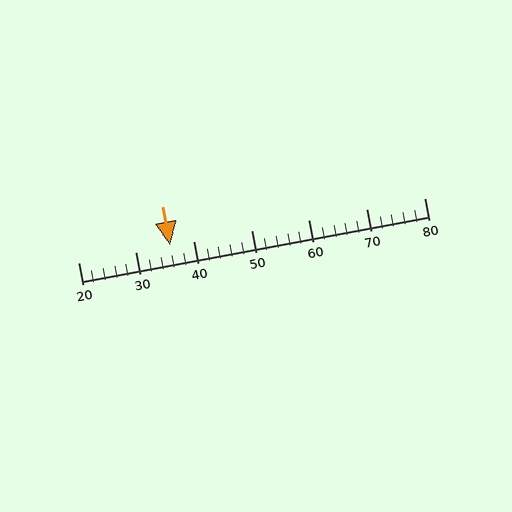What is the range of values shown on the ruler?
The ruler shows values from 20 to 80.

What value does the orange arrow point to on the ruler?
The orange arrow points to approximately 36.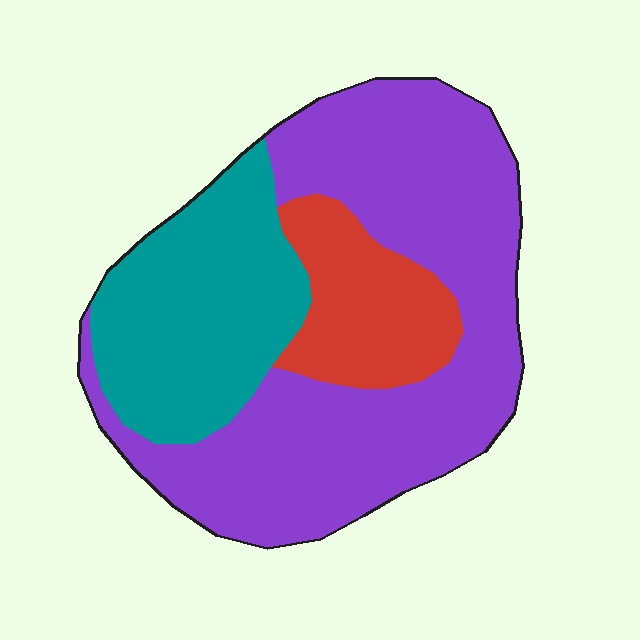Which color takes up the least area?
Red, at roughly 15%.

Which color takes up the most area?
Purple, at roughly 55%.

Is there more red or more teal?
Teal.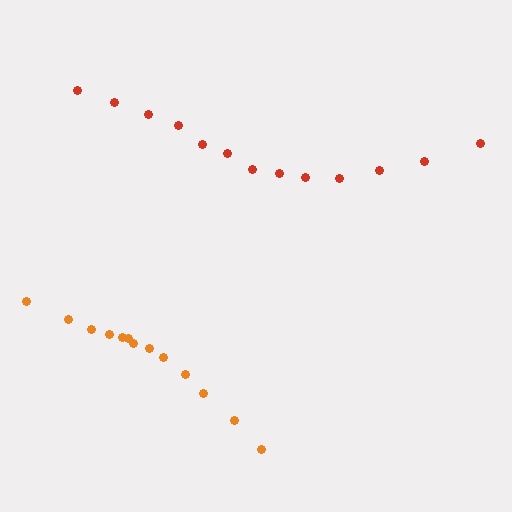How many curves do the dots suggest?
There are 2 distinct paths.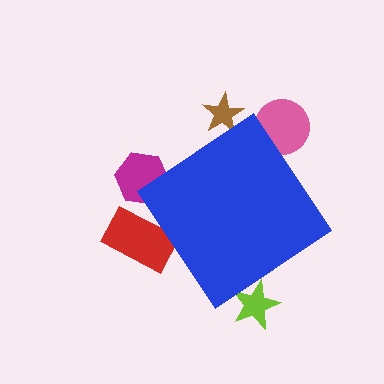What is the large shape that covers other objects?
A blue diamond.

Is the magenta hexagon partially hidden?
Yes, the magenta hexagon is partially hidden behind the blue diamond.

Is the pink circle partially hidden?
Yes, the pink circle is partially hidden behind the blue diamond.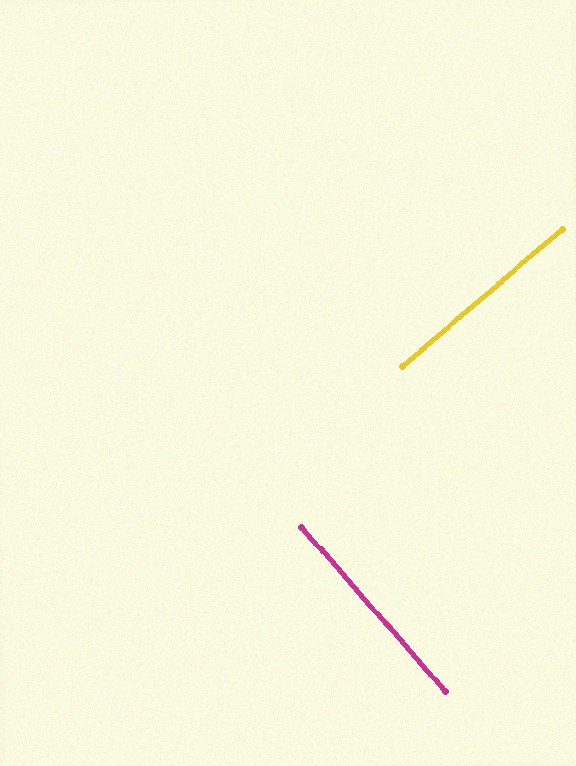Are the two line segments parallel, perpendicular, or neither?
Perpendicular — they meet at approximately 90°.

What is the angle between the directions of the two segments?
Approximately 90 degrees.